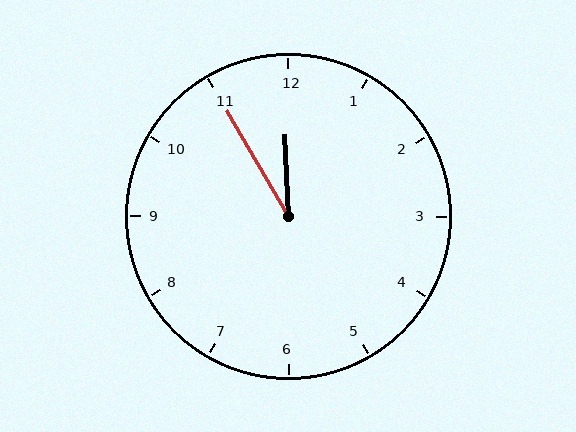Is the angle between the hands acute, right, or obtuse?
It is acute.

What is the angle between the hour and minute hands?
Approximately 28 degrees.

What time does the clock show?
11:55.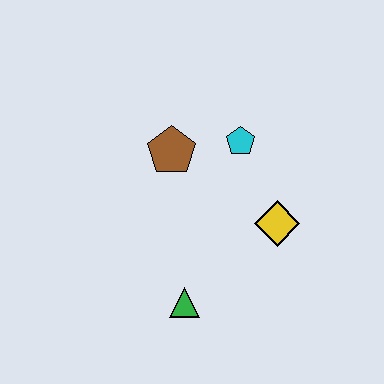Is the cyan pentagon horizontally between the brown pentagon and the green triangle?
No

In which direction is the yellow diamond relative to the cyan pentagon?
The yellow diamond is below the cyan pentagon.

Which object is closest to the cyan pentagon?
The brown pentagon is closest to the cyan pentagon.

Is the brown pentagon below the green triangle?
No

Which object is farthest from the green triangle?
The cyan pentagon is farthest from the green triangle.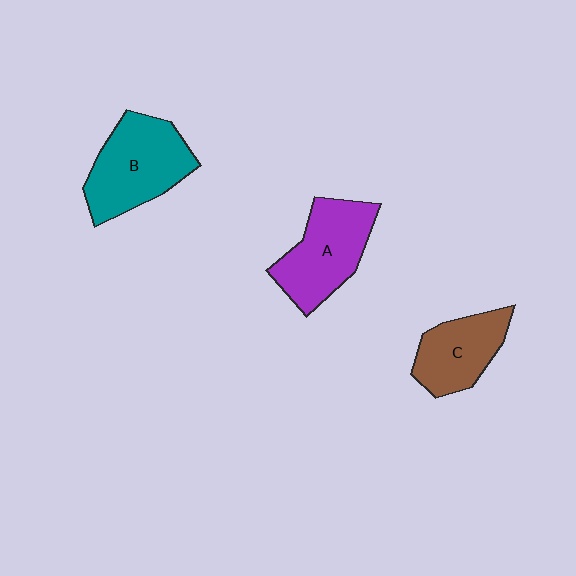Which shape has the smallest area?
Shape C (brown).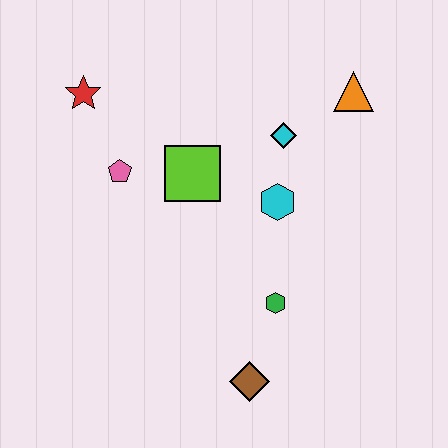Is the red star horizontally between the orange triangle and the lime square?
No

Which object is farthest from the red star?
The brown diamond is farthest from the red star.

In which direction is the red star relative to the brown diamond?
The red star is above the brown diamond.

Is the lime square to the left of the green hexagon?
Yes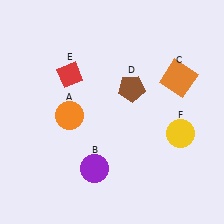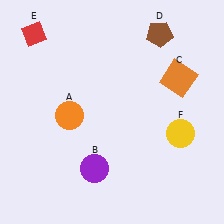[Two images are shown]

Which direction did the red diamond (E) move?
The red diamond (E) moved up.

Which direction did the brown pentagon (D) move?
The brown pentagon (D) moved up.